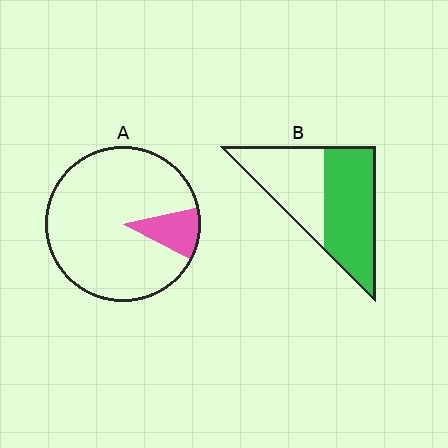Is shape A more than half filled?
No.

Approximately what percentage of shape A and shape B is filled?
A is approximately 10% and B is approximately 55%.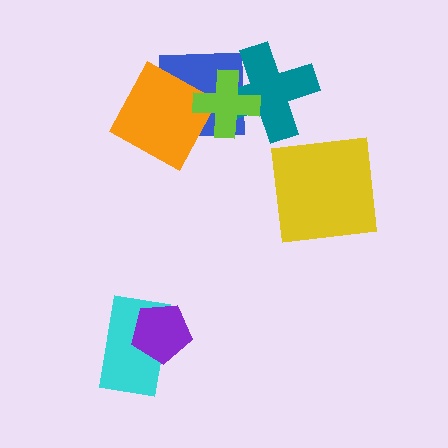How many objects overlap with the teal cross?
2 objects overlap with the teal cross.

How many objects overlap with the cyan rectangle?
1 object overlaps with the cyan rectangle.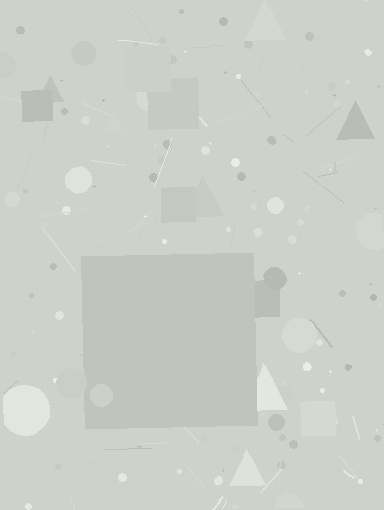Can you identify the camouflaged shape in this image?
The camouflaged shape is a square.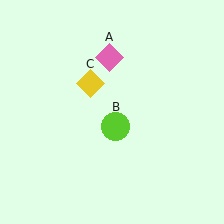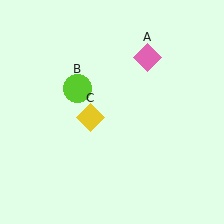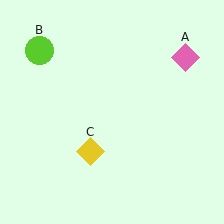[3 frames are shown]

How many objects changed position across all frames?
3 objects changed position: pink diamond (object A), lime circle (object B), yellow diamond (object C).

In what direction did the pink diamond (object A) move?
The pink diamond (object A) moved right.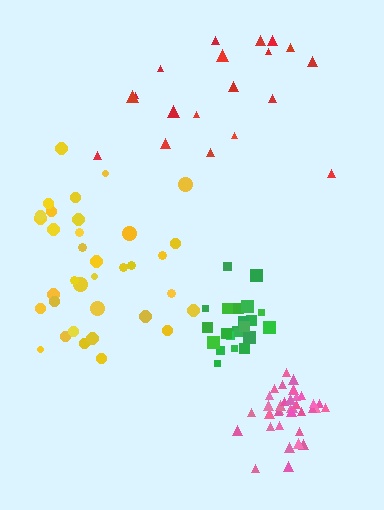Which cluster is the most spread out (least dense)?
Red.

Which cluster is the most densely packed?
Pink.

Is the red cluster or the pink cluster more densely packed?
Pink.